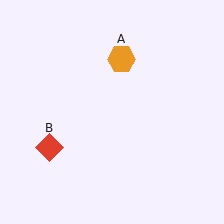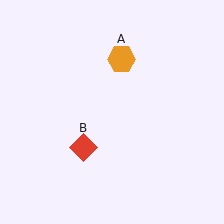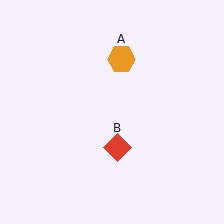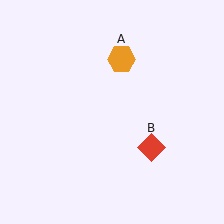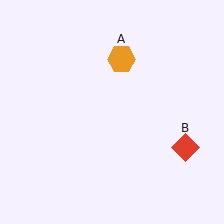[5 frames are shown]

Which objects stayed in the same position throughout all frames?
Orange hexagon (object A) remained stationary.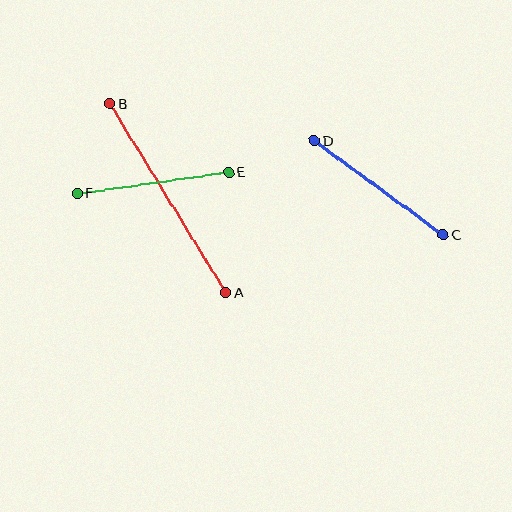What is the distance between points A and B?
The distance is approximately 221 pixels.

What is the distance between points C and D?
The distance is approximately 160 pixels.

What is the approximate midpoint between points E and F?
The midpoint is at approximately (153, 183) pixels.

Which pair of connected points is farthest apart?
Points A and B are farthest apart.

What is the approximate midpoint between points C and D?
The midpoint is at approximately (379, 188) pixels.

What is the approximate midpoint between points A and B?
The midpoint is at approximately (168, 198) pixels.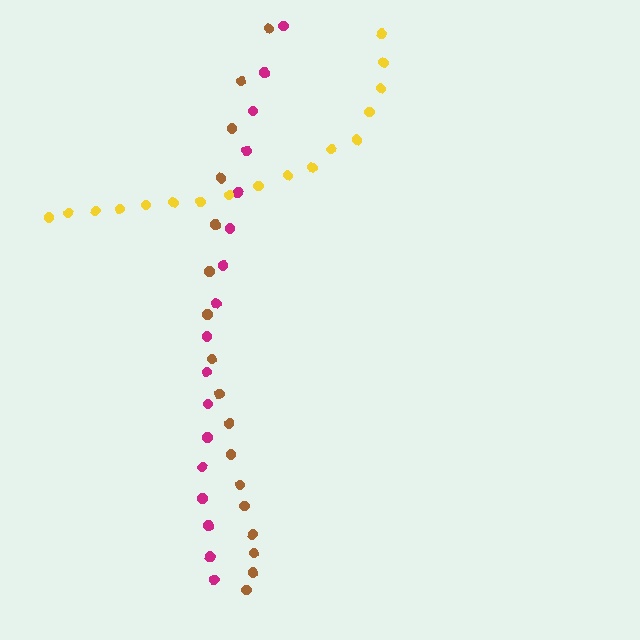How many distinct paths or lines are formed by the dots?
There are 3 distinct paths.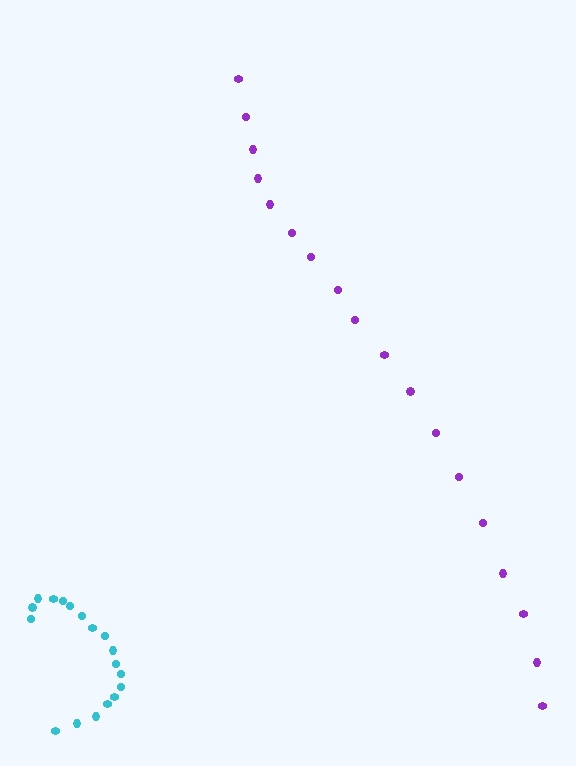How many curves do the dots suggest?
There are 2 distinct paths.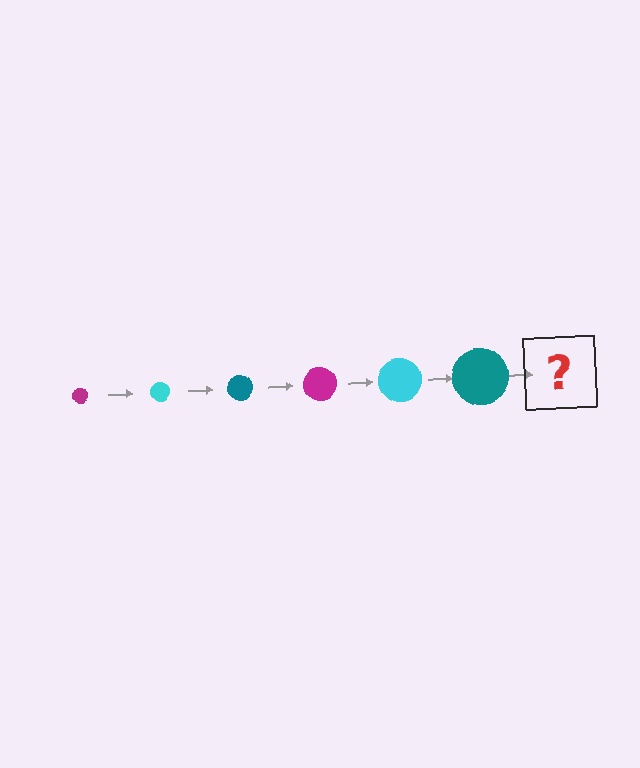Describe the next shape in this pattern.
It should be a magenta circle, larger than the previous one.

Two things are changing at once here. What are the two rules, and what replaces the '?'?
The two rules are that the circle grows larger each step and the color cycles through magenta, cyan, and teal. The '?' should be a magenta circle, larger than the previous one.